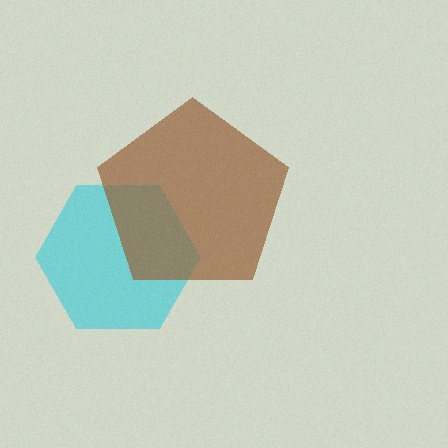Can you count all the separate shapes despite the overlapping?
Yes, there are 2 separate shapes.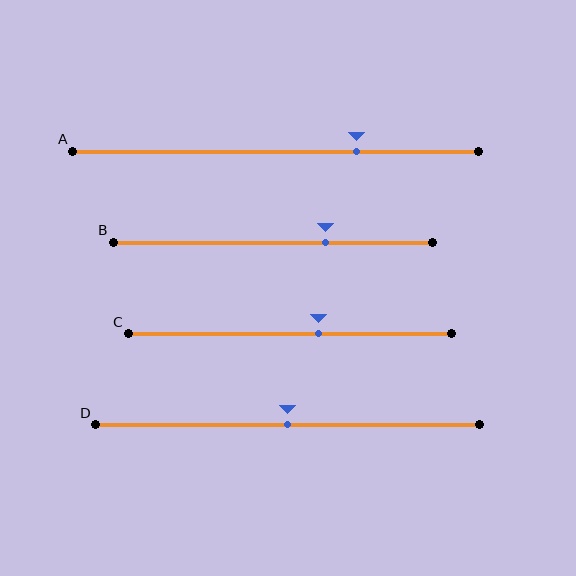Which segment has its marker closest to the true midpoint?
Segment D has its marker closest to the true midpoint.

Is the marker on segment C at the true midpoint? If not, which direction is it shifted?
No, the marker on segment C is shifted to the right by about 9% of the segment length.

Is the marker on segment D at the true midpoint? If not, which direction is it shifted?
Yes, the marker on segment D is at the true midpoint.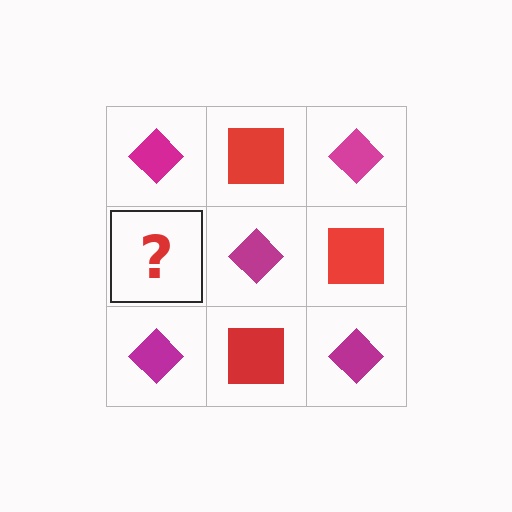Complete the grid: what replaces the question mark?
The question mark should be replaced with a red square.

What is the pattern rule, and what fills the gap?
The rule is that it alternates magenta diamond and red square in a checkerboard pattern. The gap should be filled with a red square.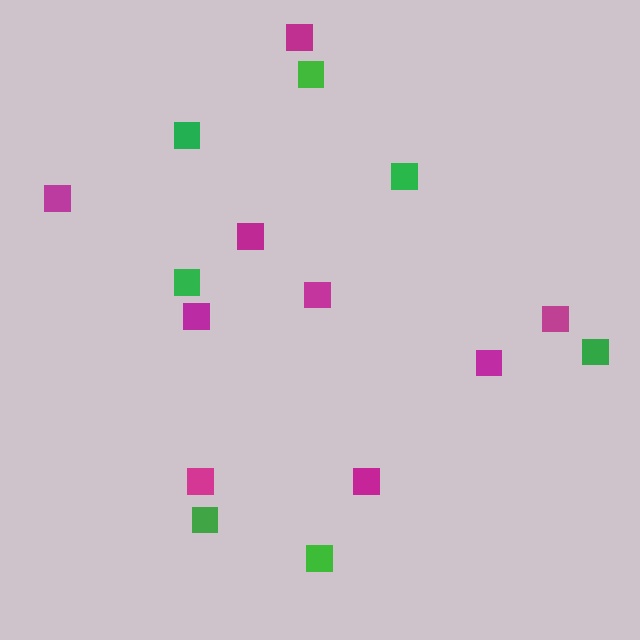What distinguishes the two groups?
There are 2 groups: one group of green squares (7) and one group of magenta squares (9).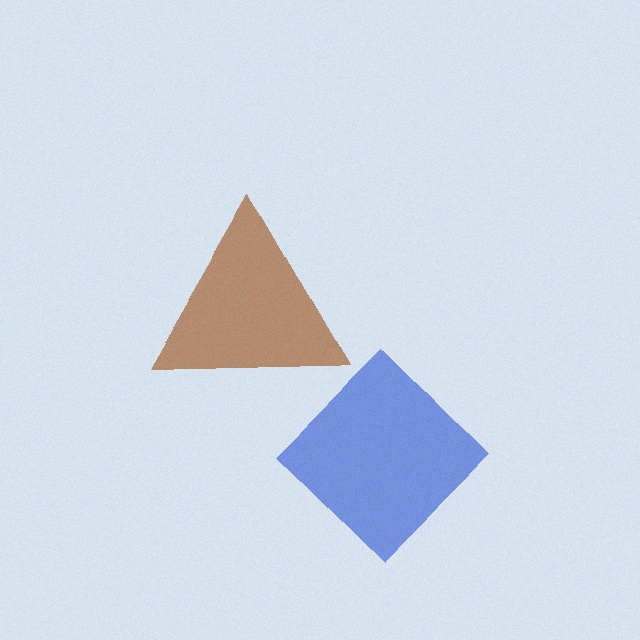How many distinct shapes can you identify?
There are 2 distinct shapes: a blue diamond, a brown triangle.